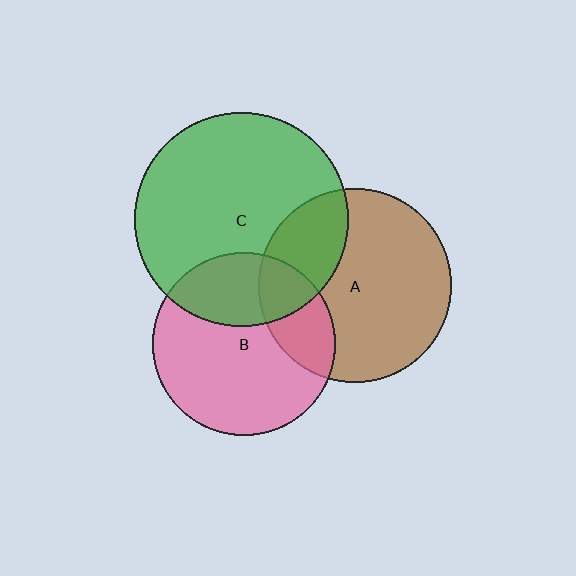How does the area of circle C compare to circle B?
Approximately 1.4 times.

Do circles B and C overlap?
Yes.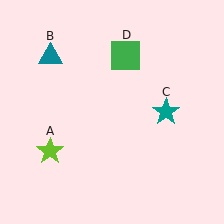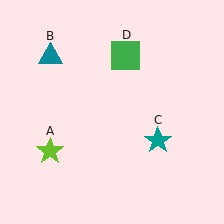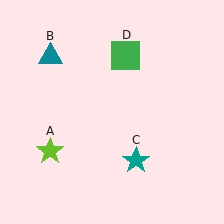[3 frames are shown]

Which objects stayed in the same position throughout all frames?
Lime star (object A) and teal triangle (object B) and green square (object D) remained stationary.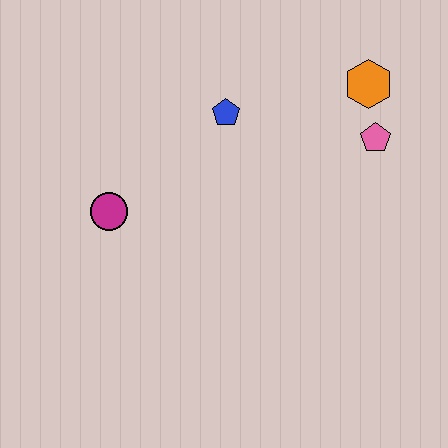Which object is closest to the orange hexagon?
The pink pentagon is closest to the orange hexagon.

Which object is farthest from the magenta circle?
The orange hexagon is farthest from the magenta circle.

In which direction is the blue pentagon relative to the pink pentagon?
The blue pentagon is to the left of the pink pentagon.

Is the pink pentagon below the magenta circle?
No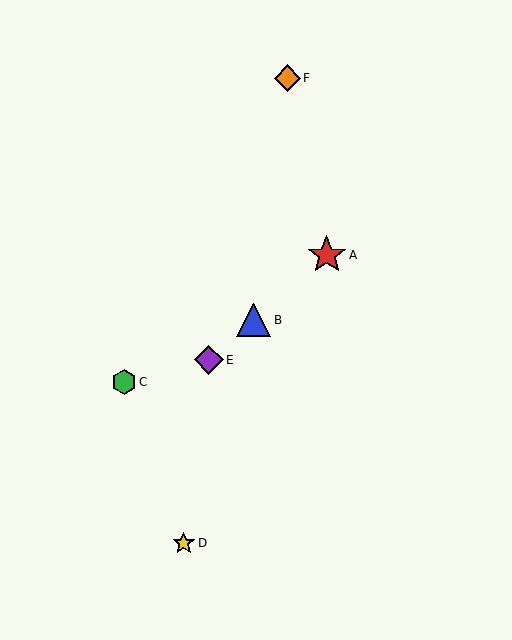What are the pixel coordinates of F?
Object F is at (287, 78).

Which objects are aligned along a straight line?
Objects A, B, E are aligned along a straight line.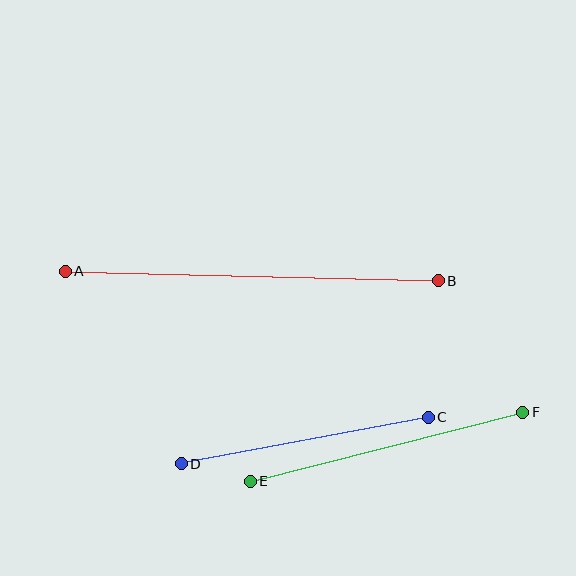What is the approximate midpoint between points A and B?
The midpoint is at approximately (252, 276) pixels.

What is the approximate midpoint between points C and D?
The midpoint is at approximately (305, 440) pixels.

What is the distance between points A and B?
The distance is approximately 373 pixels.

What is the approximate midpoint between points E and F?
The midpoint is at approximately (387, 447) pixels.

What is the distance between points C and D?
The distance is approximately 252 pixels.